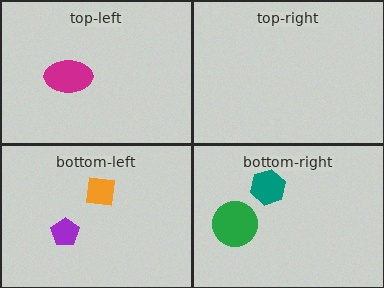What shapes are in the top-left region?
The magenta ellipse.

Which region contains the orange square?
The bottom-left region.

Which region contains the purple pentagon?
The bottom-left region.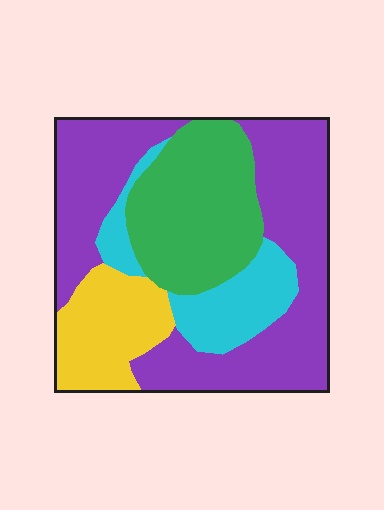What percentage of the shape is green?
Green takes up less than a quarter of the shape.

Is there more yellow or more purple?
Purple.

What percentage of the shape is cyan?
Cyan covers roughly 15% of the shape.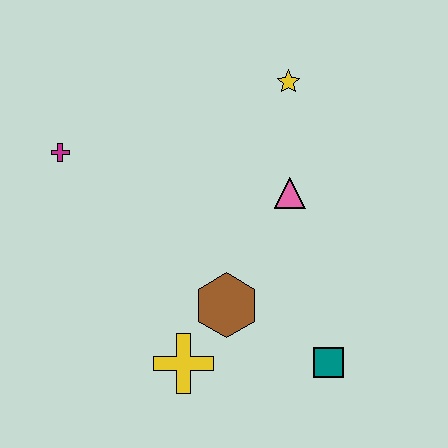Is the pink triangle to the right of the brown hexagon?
Yes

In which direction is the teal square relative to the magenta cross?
The teal square is to the right of the magenta cross.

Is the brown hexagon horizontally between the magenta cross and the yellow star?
Yes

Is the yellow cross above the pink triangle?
No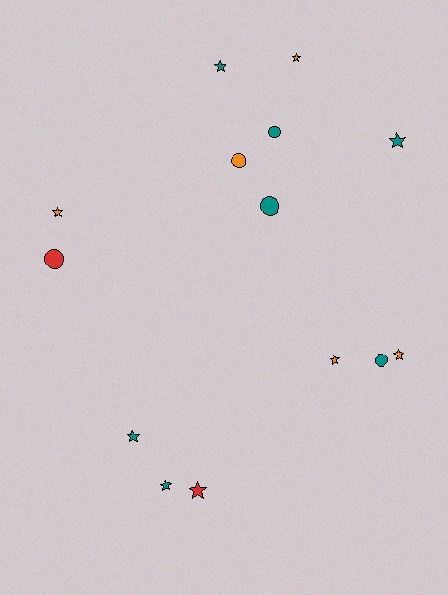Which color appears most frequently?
Teal, with 7 objects.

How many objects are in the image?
There are 14 objects.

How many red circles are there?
There is 1 red circle.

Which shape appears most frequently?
Star, with 9 objects.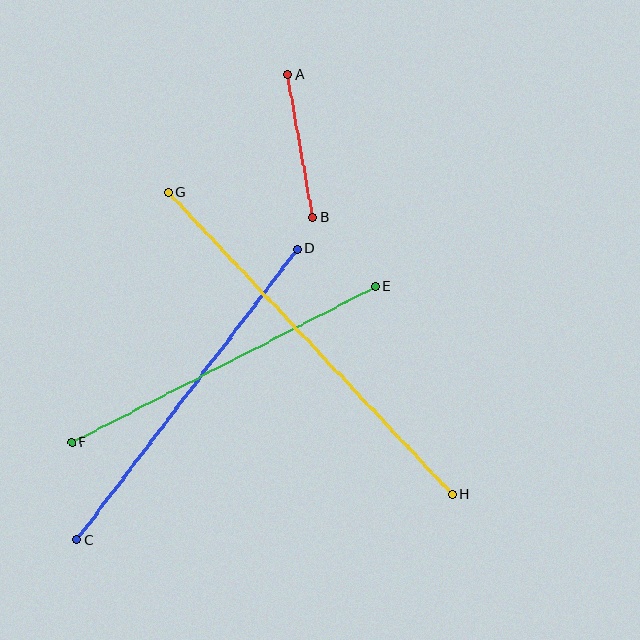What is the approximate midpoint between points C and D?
The midpoint is at approximately (187, 394) pixels.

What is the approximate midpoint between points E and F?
The midpoint is at approximately (224, 365) pixels.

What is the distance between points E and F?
The distance is approximately 341 pixels.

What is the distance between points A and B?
The distance is approximately 145 pixels.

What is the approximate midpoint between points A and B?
The midpoint is at approximately (300, 146) pixels.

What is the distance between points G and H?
The distance is approximately 414 pixels.